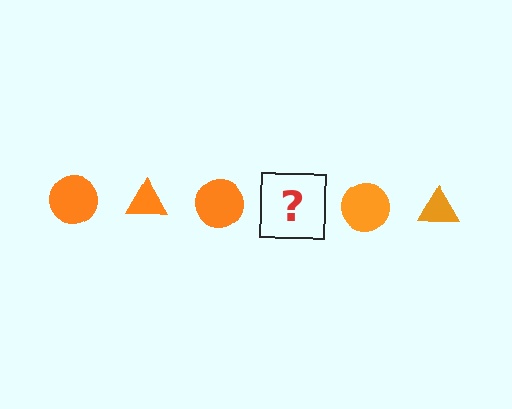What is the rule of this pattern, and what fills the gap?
The rule is that the pattern cycles through circle, triangle shapes in orange. The gap should be filled with an orange triangle.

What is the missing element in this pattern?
The missing element is an orange triangle.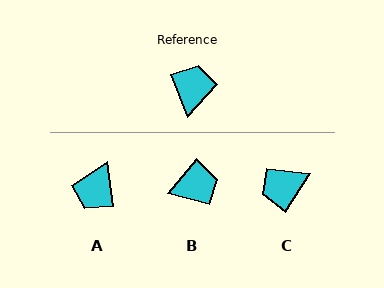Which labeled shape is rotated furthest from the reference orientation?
A, about 166 degrees away.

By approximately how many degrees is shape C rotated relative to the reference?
Approximately 126 degrees counter-clockwise.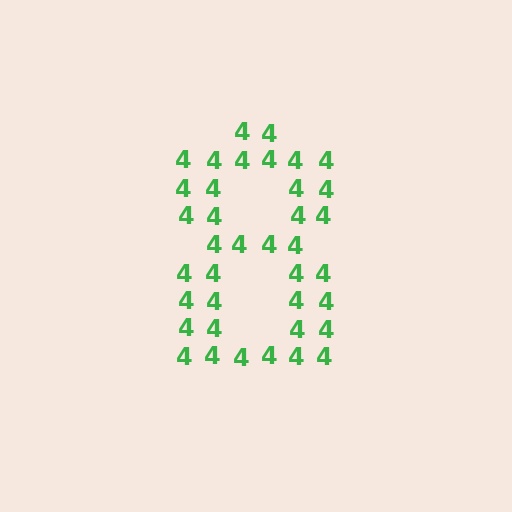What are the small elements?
The small elements are digit 4's.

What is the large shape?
The large shape is the digit 8.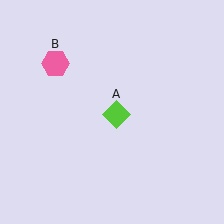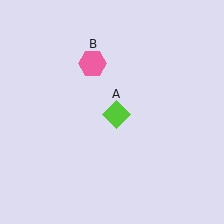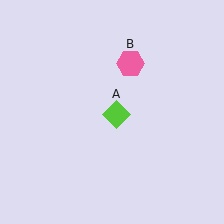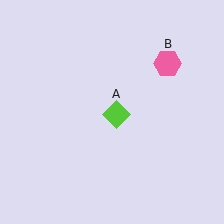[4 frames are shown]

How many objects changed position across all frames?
1 object changed position: pink hexagon (object B).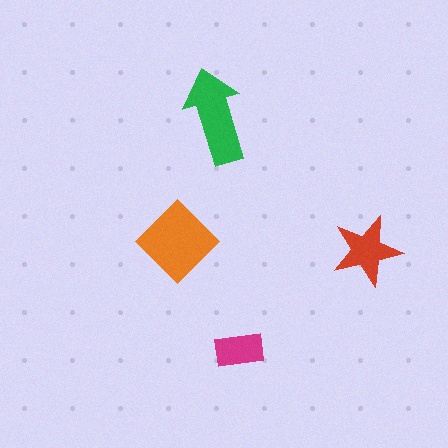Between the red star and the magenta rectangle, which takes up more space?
The red star.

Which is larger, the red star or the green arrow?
The green arrow.